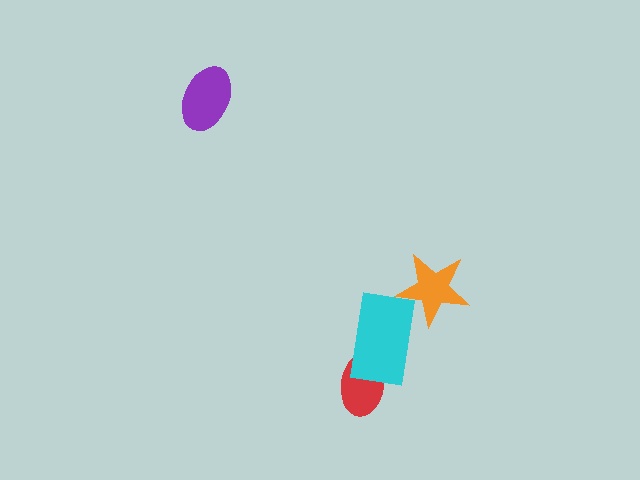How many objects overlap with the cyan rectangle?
2 objects overlap with the cyan rectangle.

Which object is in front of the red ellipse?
The cyan rectangle is in front of the red ellipse.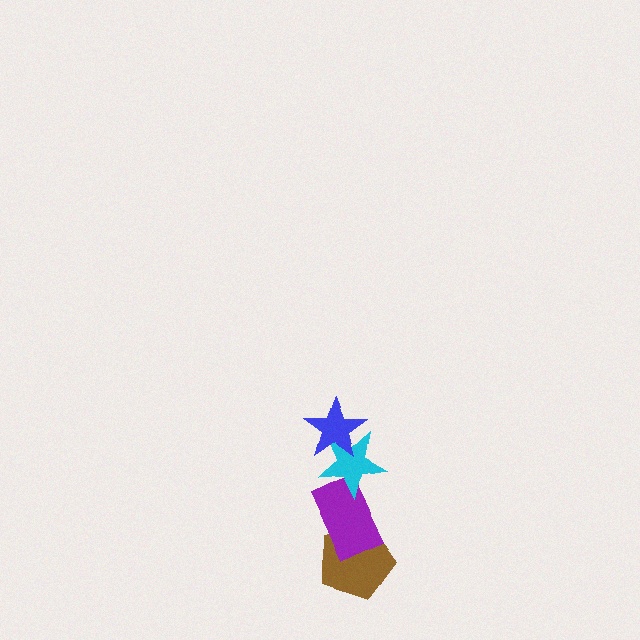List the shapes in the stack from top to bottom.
From top to bottom: the blue star, the cyan star, the purple rectangle, the brown pentagon.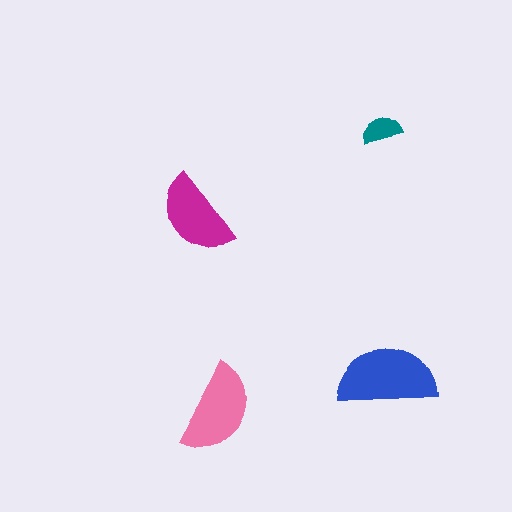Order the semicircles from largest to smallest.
the blue one, the pink one, the magenta one, the teal one.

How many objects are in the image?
There are 4 objects in the image.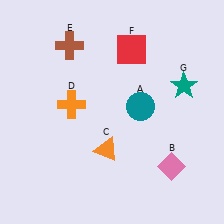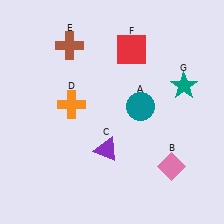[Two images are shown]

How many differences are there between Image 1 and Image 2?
There is 1 difference between the two images.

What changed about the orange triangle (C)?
In Image 1, C is orange. In Image 2, it changed to purple.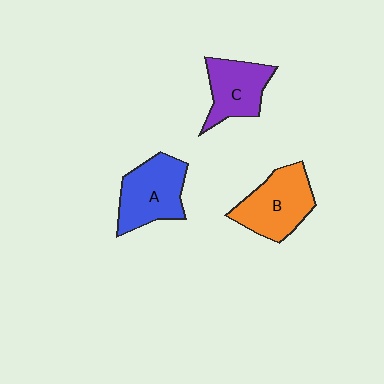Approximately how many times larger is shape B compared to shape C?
Approximately 1.2 times.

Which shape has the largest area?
Shape B (orange).